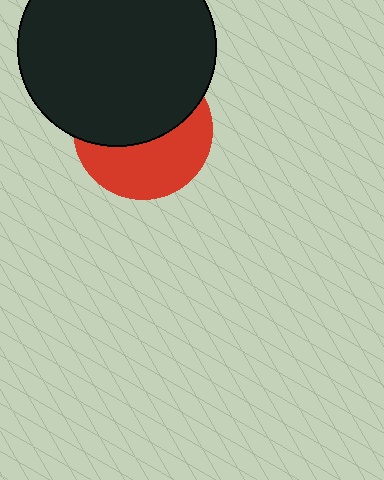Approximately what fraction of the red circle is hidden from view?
Roughly 54% of the red circle is hidden behind the black circle.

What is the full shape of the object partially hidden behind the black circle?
The partially hidden object is a red circle.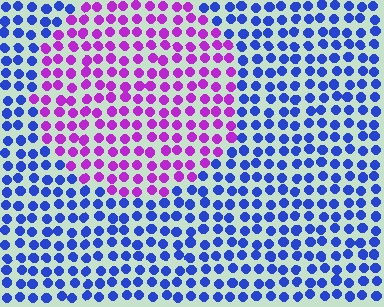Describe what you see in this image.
The image is filled with small blue elements in a uniform arrangement. A circle-shaped region is visible where the elements are tinted to a slightly different hue, forming a subtle color boundary.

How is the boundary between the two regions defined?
The boundary is defined purely by a slight shift in hue (about 63 degrees). Spacing, size, and orientation are identical on both sides.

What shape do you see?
I see a circle.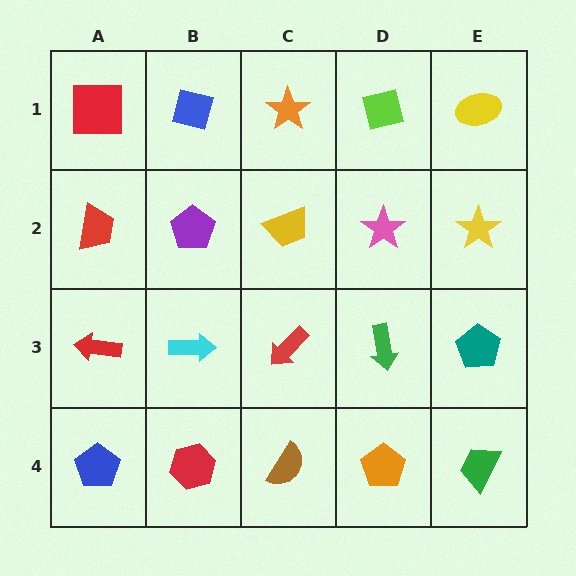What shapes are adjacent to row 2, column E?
A yellow ellipse (row 1, column E), a teal pentagon (row 3, column E), a pink star (row 2, column D).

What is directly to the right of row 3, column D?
A teal pentagon.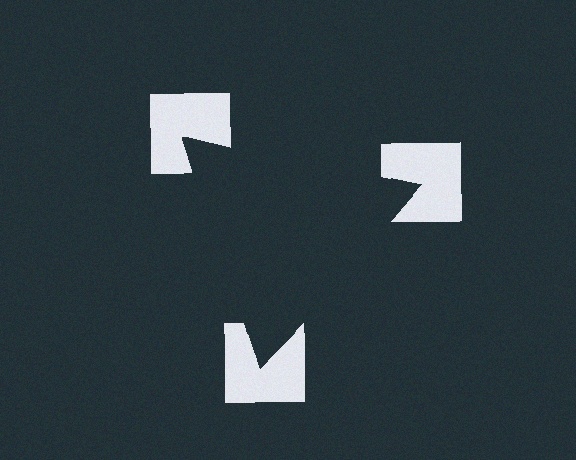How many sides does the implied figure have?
3 sides.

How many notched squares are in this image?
There are 3 — one at each vertex of the illusory triangle.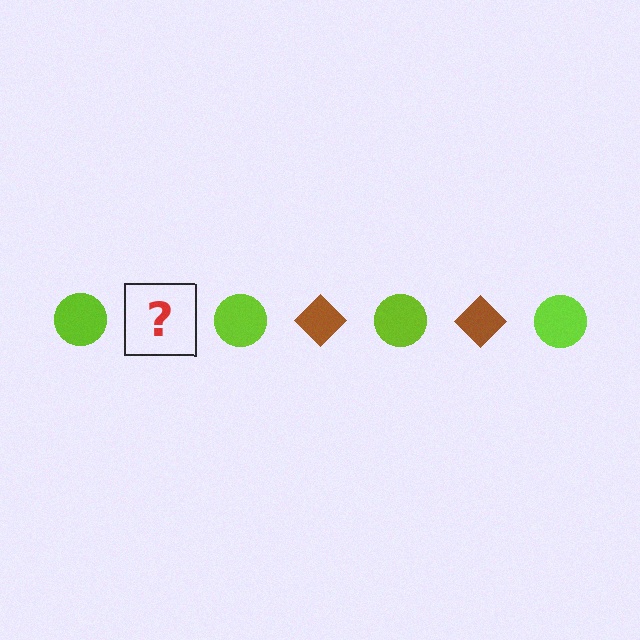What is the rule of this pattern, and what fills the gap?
The rule is that the pattern alternates between lime circle and brown diamond. The gap should be filled with a brown diamond.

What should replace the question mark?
The question mark should be replaced with a brown diamond.